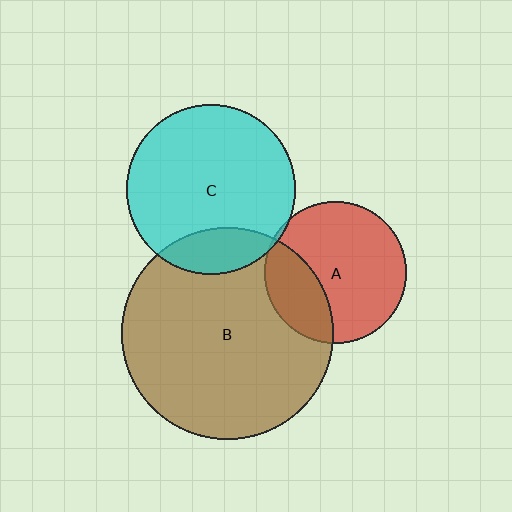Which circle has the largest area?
Circle B (brown).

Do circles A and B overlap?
Yes.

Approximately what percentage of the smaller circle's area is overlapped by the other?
Approximately 30%.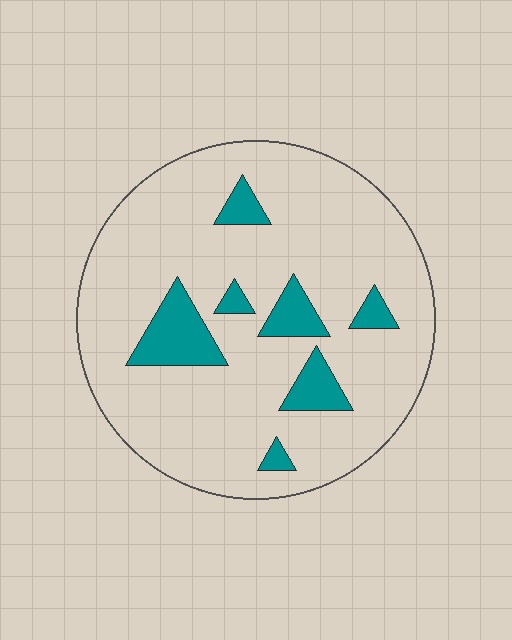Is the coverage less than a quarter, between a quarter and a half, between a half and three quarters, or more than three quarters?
Less than a quarter.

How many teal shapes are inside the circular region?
7.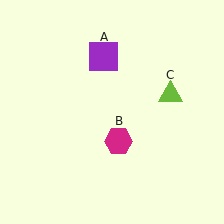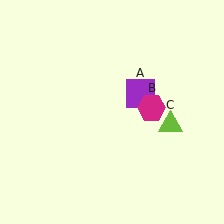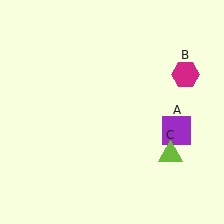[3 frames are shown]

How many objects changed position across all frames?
3 objects changed position: purple square (object A), magenta hexagon (object B), lime triangle (object C).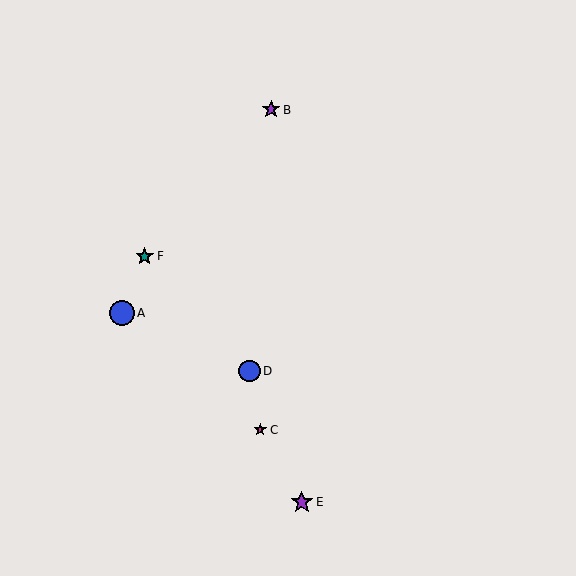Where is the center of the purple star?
The center of the purple star is at (302, 502).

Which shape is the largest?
The blue circle (labeled A) is the largest.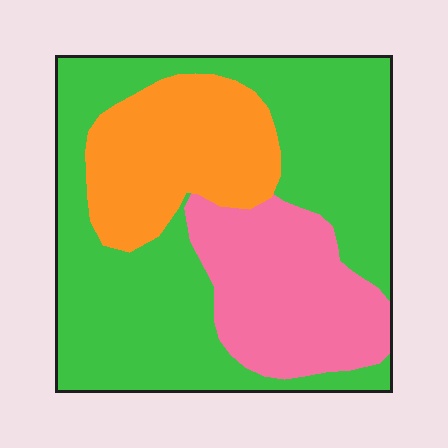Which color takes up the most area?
Green, at roughly 55%.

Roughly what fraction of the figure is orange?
Orange covers about 20% of the figure.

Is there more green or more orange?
Green.